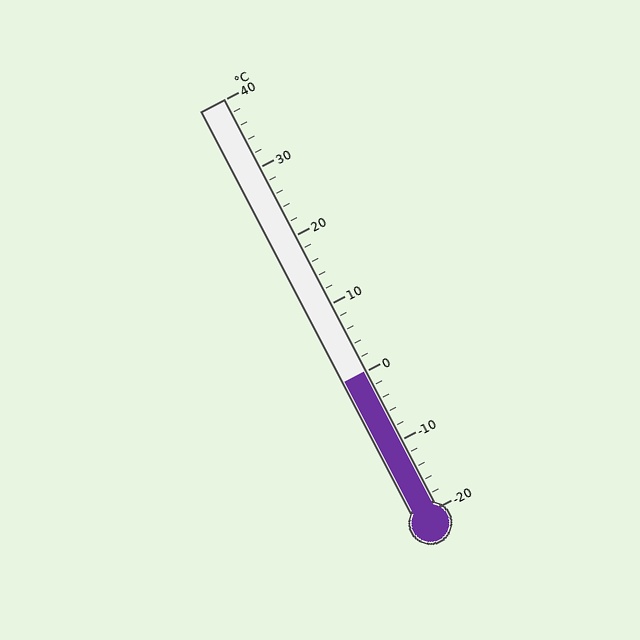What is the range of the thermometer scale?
The thermometer scale ranges from -20°C to 40°C.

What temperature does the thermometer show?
The thermometer shows approximately 0°C.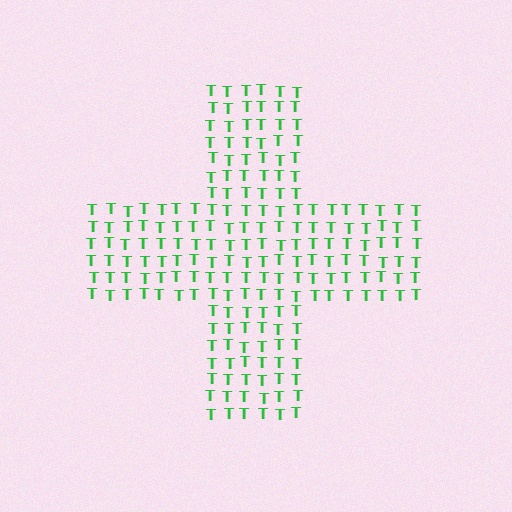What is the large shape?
The large shape is a cross.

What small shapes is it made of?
It is made of small letter T's.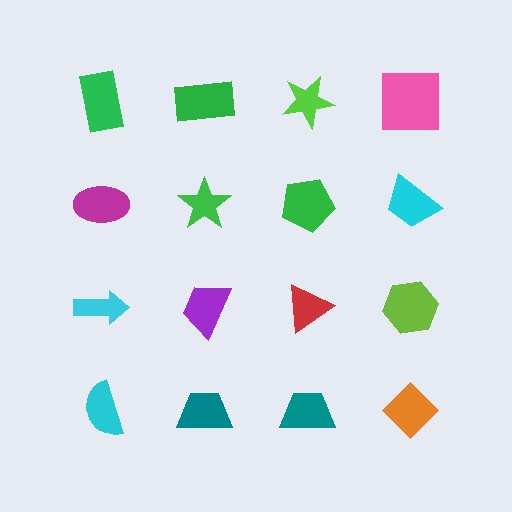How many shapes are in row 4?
4 shapes.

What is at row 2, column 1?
A magenta ellipse.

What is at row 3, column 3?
A red triangle.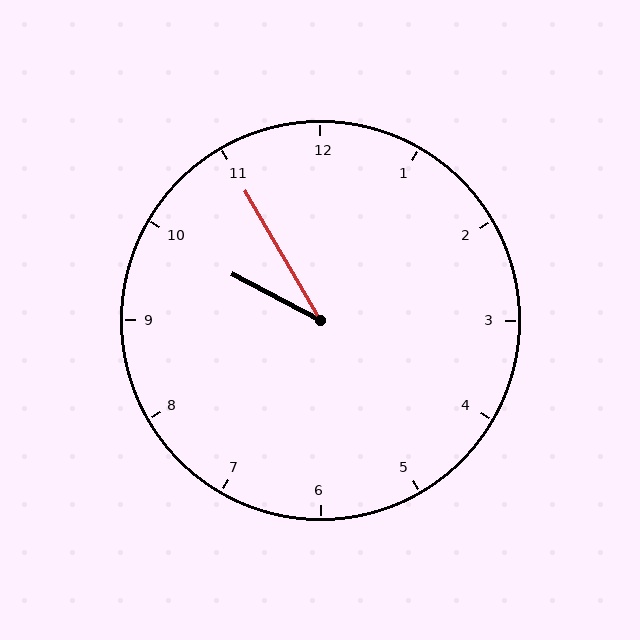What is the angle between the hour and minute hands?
Approximately 32 degrees.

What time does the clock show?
9:55.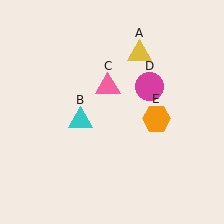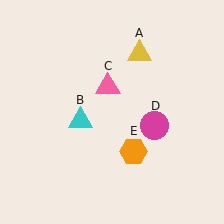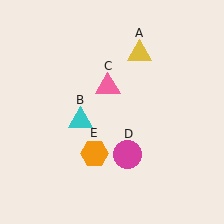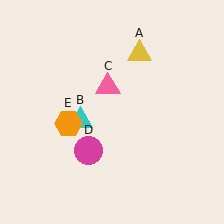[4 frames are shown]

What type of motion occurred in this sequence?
The magenta circle (object D), orange hexagon (object E) rotated clockwise around the center of the scene.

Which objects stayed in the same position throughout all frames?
Yellow triangle (object A) and cyan triangle (object B) and pink triangle (object C) remained stationary.